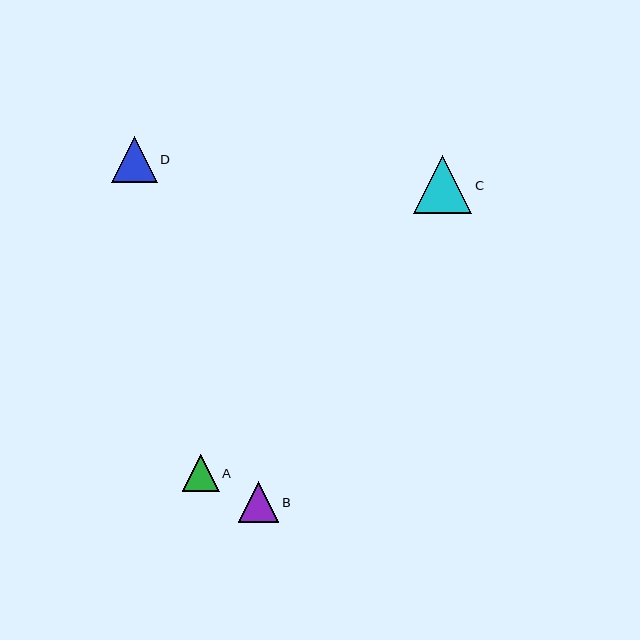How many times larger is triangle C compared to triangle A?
Triangle C is approximately 1.6 times the size of triangle A.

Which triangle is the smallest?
Triangle A is the smallest with a size of approximately 37 pixels.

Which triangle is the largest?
Triangle C is the largest with a size of approximately 59 pixels.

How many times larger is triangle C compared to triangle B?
Triangle C is approximately 1.5 times the size of triangle B.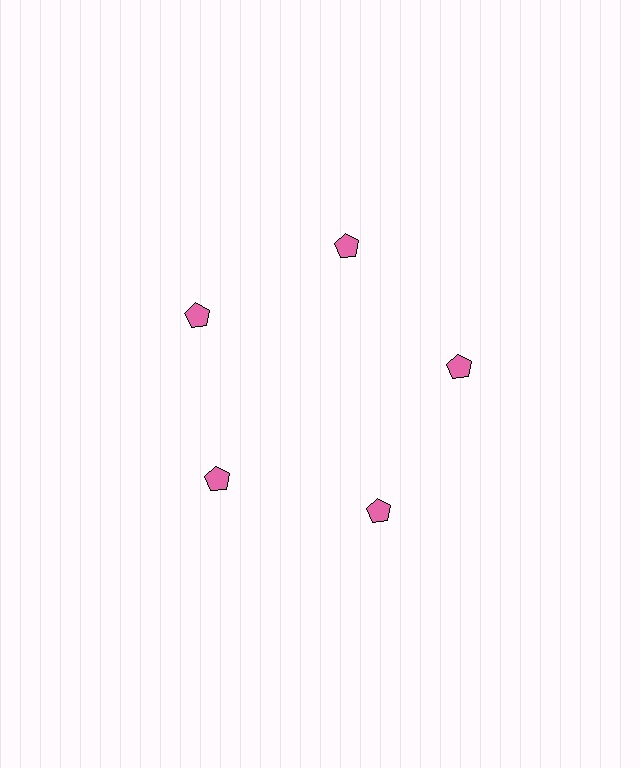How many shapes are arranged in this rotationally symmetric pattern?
There are 5 shapes, arranged in 5 groups of 1.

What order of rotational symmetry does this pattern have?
This pattern has 5-fold rotational symmetry.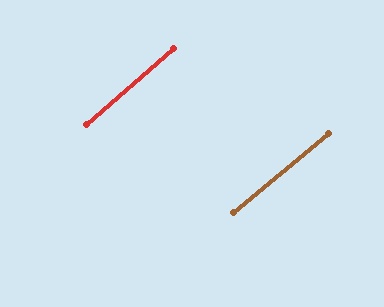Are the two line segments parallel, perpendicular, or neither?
Parallel — their directions differ by only 1.0°.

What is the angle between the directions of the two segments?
Approximately 1 degree.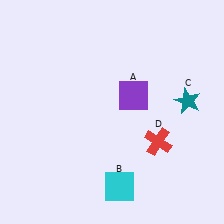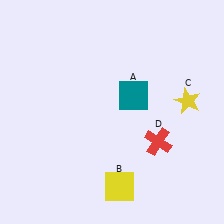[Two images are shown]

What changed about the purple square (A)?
In Image 1, A is purple. In Image 2, it changed to teal.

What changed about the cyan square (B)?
In Image 1, B is cyan. In Image 2, it changed to yellow.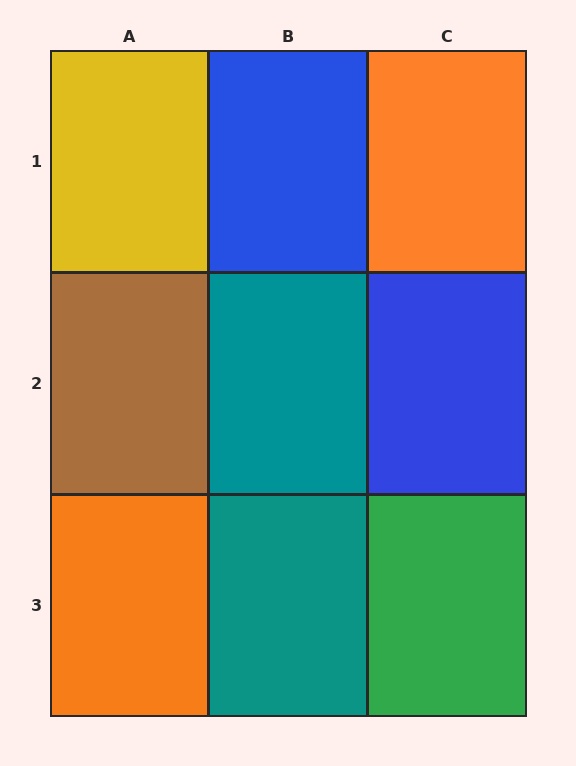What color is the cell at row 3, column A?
Orange.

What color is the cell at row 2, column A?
Brown.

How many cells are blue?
2 cells are blue.